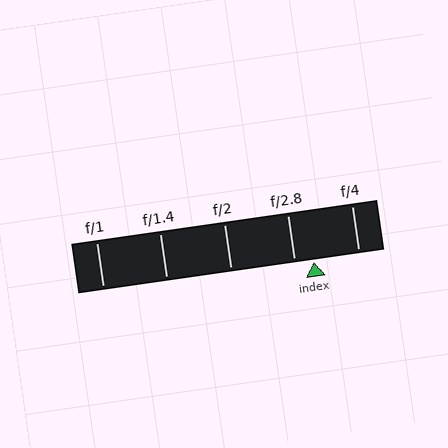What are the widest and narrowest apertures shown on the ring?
The widest aperture shown is f/1 and the narrowest is f/4.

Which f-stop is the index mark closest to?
The index mark is closest to f/2.8.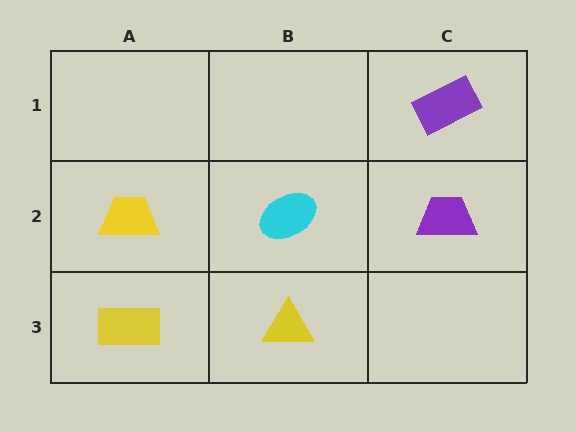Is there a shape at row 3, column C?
No, that cell is empty.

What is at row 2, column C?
A purple trapezoid.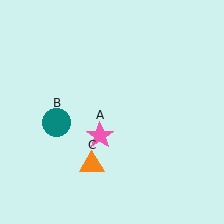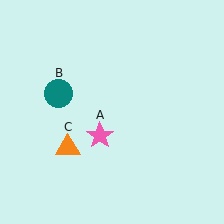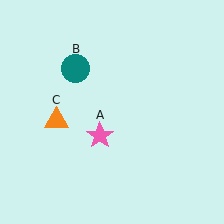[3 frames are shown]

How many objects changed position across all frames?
2 objects changed position: teal circle (object B), orange triangle (object C).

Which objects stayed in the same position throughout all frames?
Pink star (object A) remained stationary.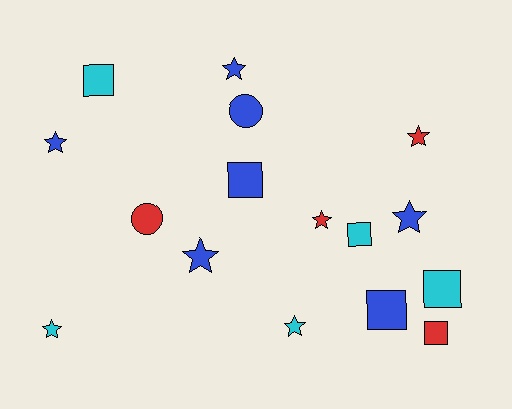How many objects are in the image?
There are 16 objects.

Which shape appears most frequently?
Star, with 8 objects.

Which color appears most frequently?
Blue, with 7 objects.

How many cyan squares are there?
There are 3 cyan squares.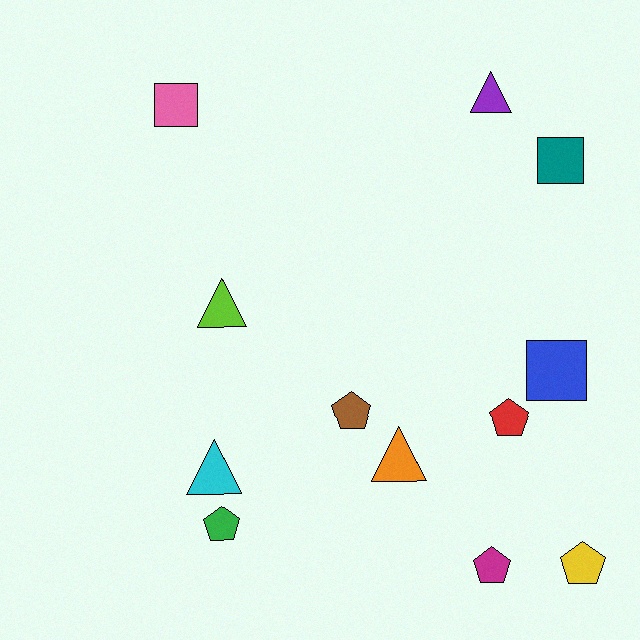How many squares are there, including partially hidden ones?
There are 3 squares.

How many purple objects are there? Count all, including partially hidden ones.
There is 1 purple object.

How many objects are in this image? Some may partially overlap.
There are 12 objects.